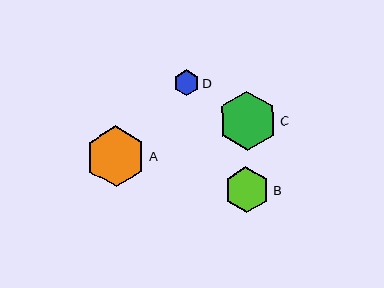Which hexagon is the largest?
Hexagon A is the largest with a size of approximately 61 pixels.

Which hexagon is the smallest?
Hexagon D is the smallest with a size of approximately 26 pixels.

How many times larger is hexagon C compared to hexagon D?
Hexagon C is approximately 2.3 times the size of hexagon D.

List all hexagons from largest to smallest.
From largest to smallest: A, C, B, D.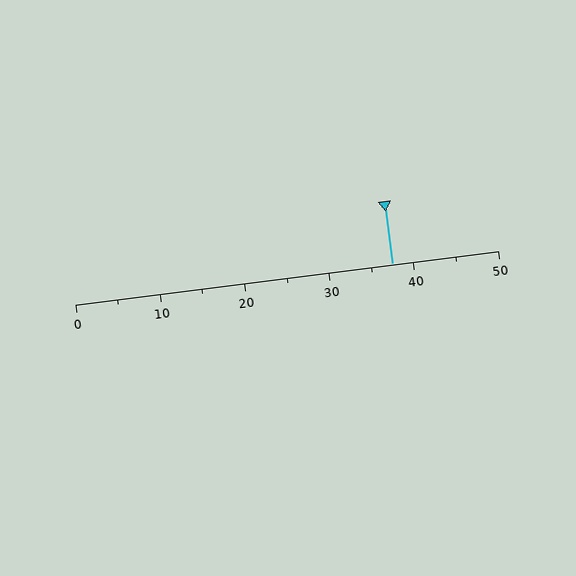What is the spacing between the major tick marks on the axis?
The major ticks are spaced 10 apart.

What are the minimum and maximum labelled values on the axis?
The axis runs from 0 to 50.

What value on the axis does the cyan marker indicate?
The marker indicates approximately 37.5.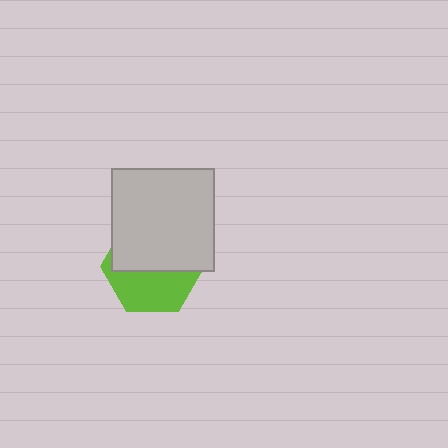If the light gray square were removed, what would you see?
You would see the complete lime hexagon.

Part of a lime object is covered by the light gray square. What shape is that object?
It is a hexagon.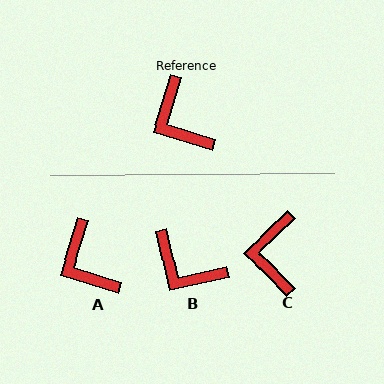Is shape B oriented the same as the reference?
No, it is off by about 30 degrees.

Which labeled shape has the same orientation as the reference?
A.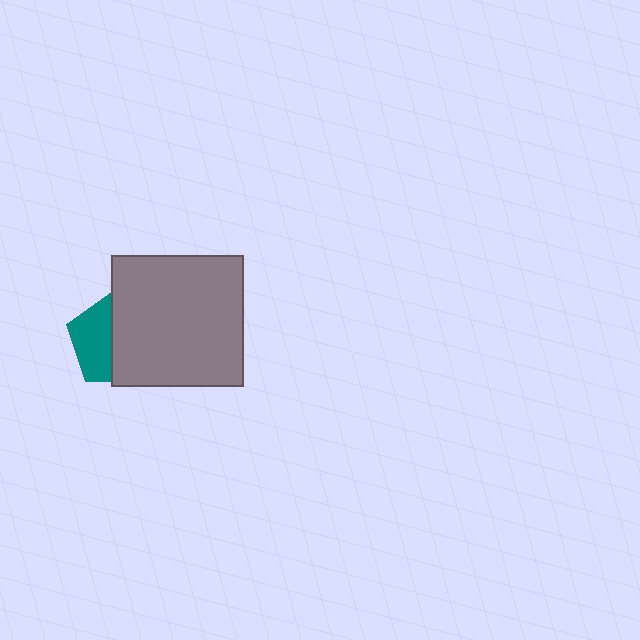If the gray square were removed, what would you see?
You would see the complete teal pentagon.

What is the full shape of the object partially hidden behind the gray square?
The partially hidden object is a teal pentagon.